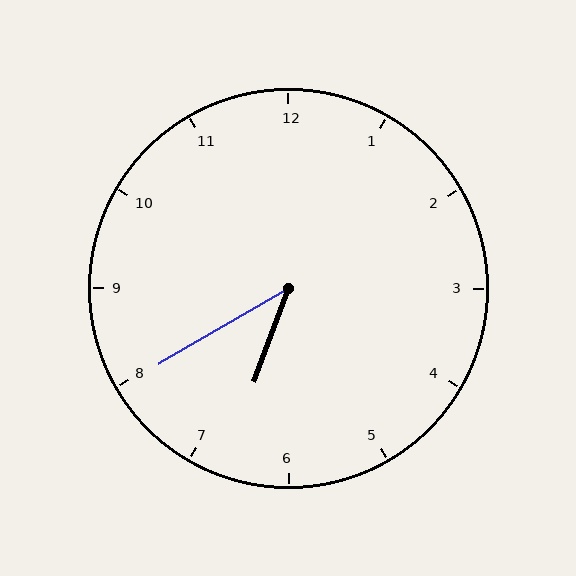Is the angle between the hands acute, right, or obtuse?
It is acute.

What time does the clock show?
6:40.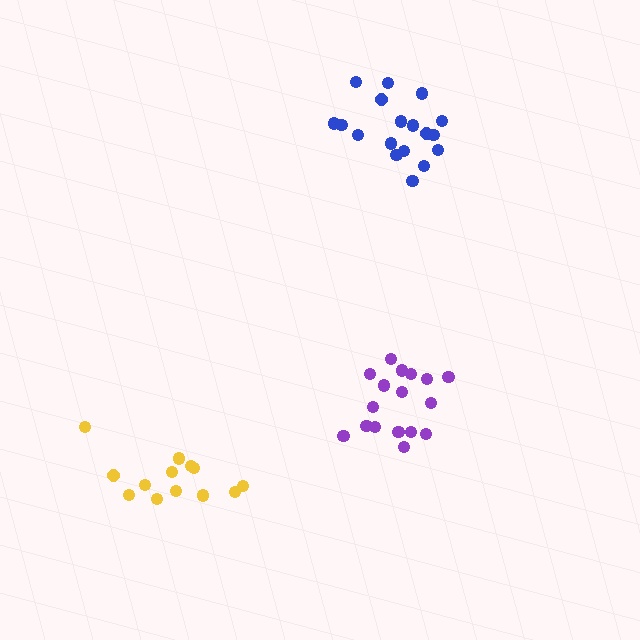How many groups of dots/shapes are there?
There are 3 groups.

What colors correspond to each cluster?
The clusters are colored: purple, blue, yellow.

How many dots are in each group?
Group 1: 17 dots, Group 2: 18 dots, Group 3: 13 dots (48 total).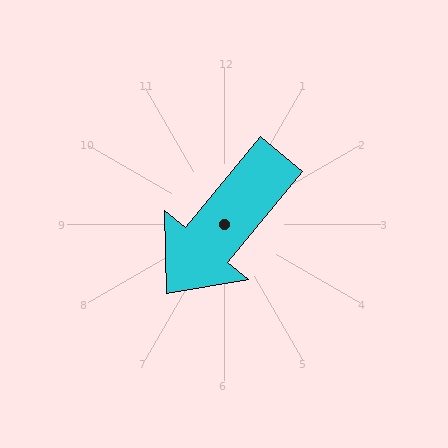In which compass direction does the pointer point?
Southwest.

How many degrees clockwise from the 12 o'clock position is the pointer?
Approximately 219 degrees.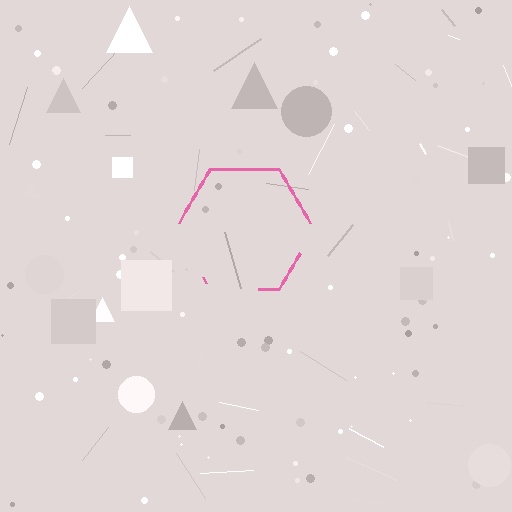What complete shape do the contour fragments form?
The contour fragments form a hexagon.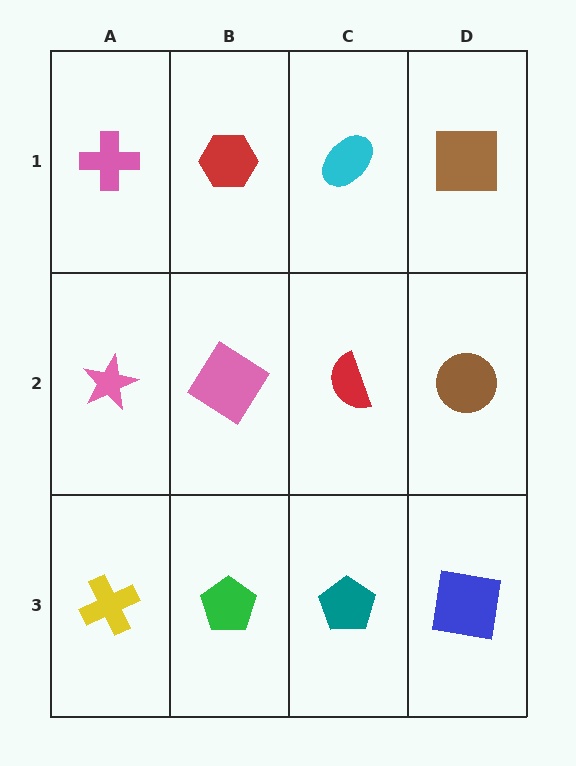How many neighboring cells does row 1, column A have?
2.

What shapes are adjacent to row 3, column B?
A pink diamond (row 2, column B), a yellow cross (row 3, column A), a teal pentagon (row 3, column C).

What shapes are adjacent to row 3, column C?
A red semicircle (row 2, column C), a green pentagon (row 3, column B), a blue square (row 3, column D).